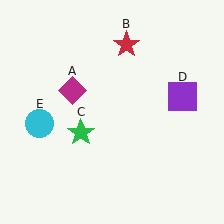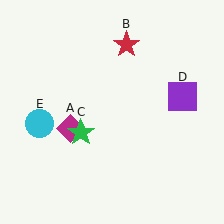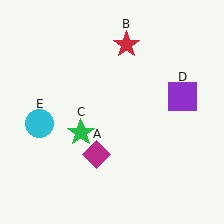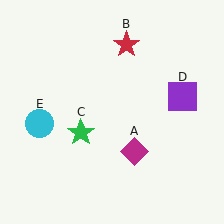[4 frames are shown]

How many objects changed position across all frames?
1 object changed position: magenta diamond (object A).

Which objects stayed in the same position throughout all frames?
Red star (object B) and green star (object C) and purple square (object D) and cyan circle (object E) remained stationary.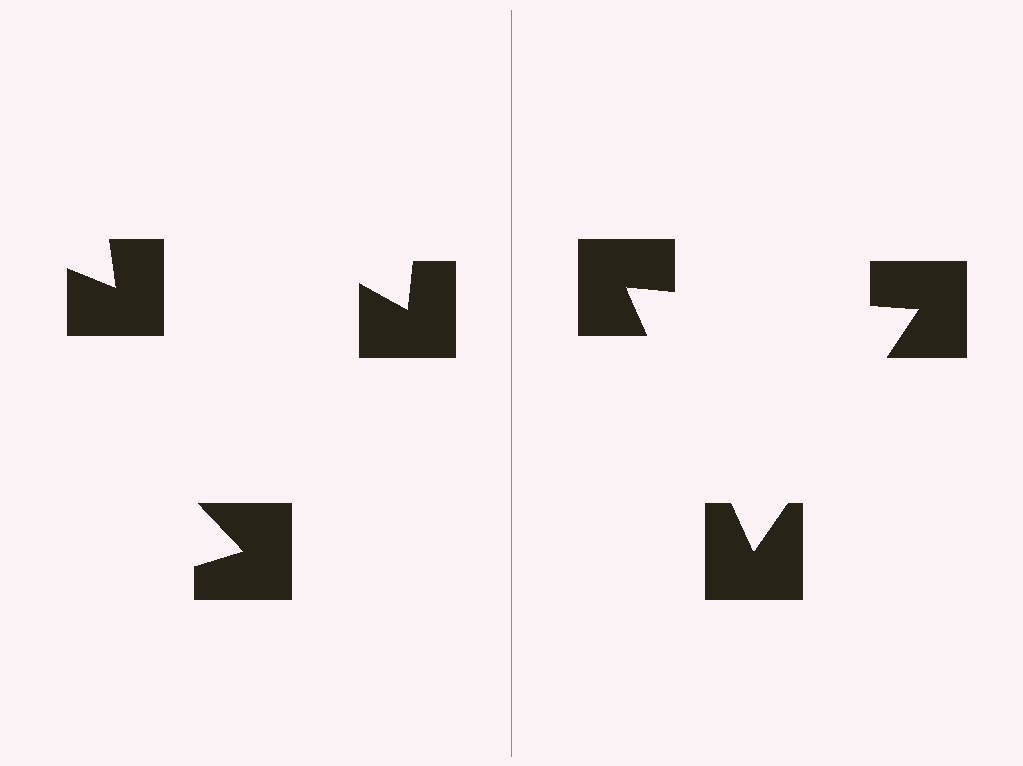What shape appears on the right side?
An illusory triangle.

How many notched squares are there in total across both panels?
6 — 3 on each side.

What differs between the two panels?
The notched squares are positioned identically on both sides; only the wedge orientations differ. On the right they align to a triangle; on the left they are misaligned.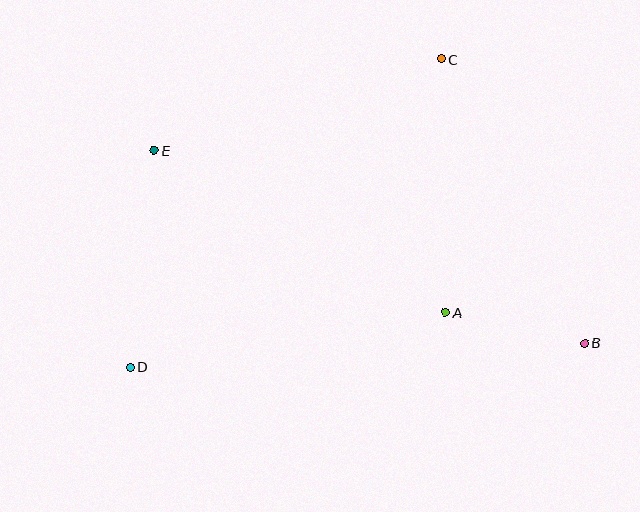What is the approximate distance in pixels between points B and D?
The distance between B and D is approximately 455 pixels.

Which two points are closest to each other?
Points A and B are closest to each other.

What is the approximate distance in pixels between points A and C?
The distance between A and C is approximately 253 pixels.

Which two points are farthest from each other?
Points B and E are farthest from each other.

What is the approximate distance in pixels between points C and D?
The distance between C and D is approximately 438 pixels.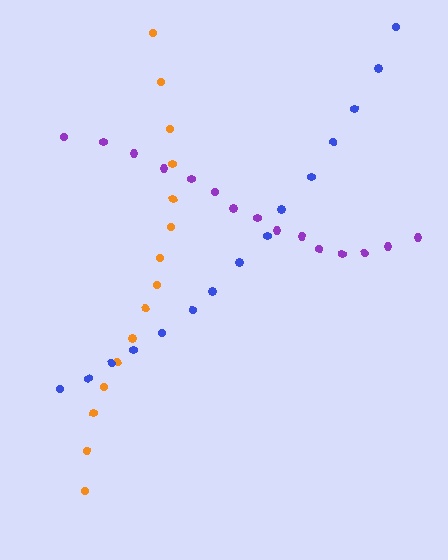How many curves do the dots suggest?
There are 3 distinct paths.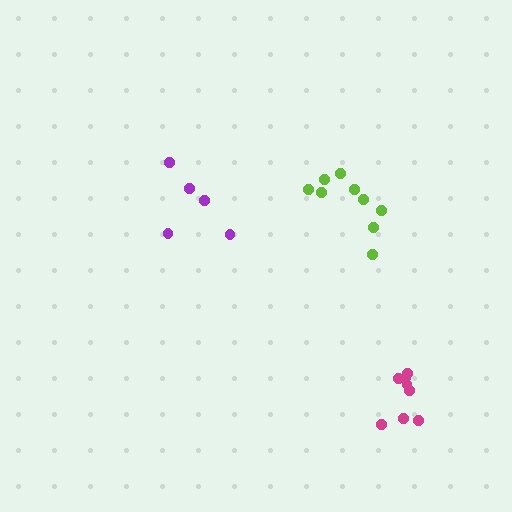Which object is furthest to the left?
The purple cluster is leftmost.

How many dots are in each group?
Group 1: 8 dots, Group 2: 5 dots, Group 3: 9 dots (22 total).